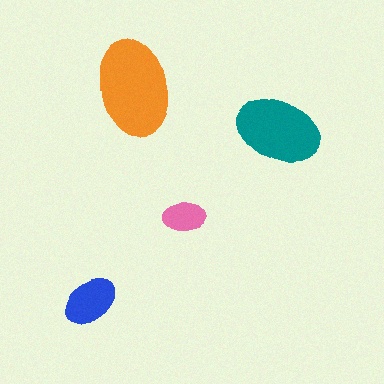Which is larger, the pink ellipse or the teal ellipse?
The teal one.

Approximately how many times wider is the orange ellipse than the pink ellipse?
About 2.5 times wider.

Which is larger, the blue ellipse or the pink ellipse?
The blue one.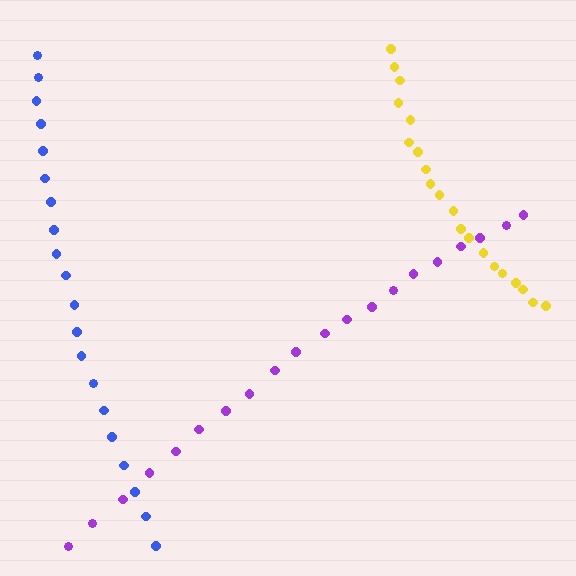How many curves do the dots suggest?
There are 3 distinct paths.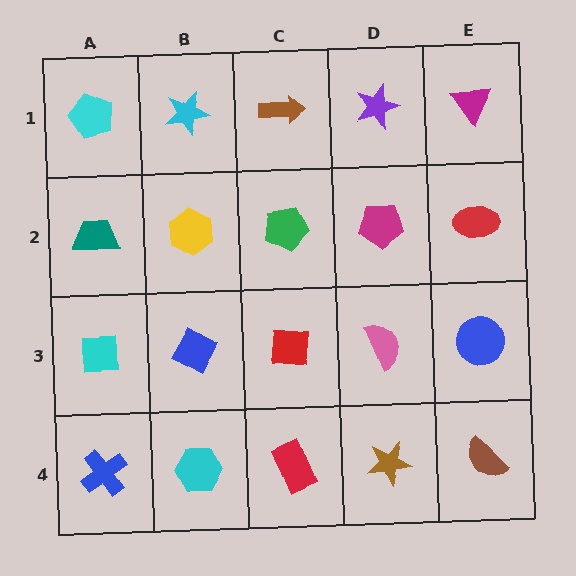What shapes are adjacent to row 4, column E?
A blue circle (row 3, column E), a brown star (row 4, column D).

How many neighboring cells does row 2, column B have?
4.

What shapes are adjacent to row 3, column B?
A yellow hexagon (row 2, column B), a cyan hexagon (row 4, column B), a cyan square (row 3, column A), a red square (row 3, column C).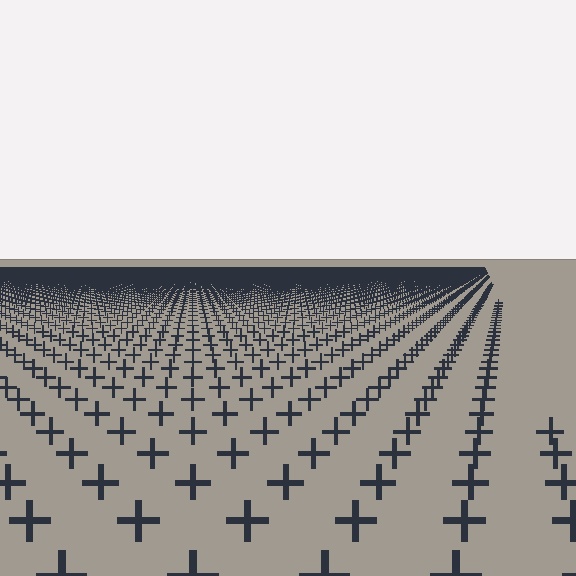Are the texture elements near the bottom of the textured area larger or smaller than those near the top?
Larger. Near the bottom, elements are closer to the viewer and appear at a bigger on-screen size.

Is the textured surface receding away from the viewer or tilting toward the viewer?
The surface is receding away from the viewer. Texture elements get smaller and denser toward the top.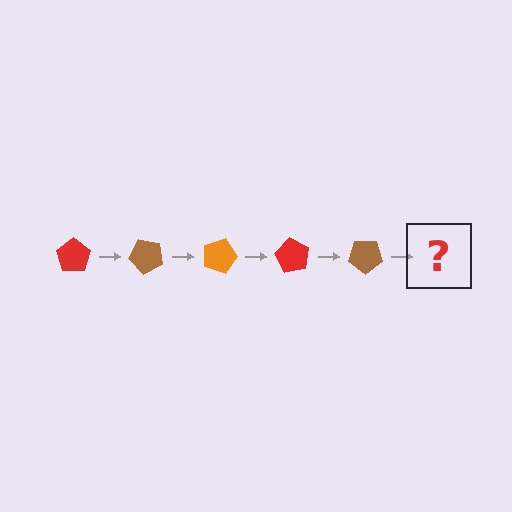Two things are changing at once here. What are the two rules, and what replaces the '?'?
The two rules are that it rotates 45 degrees each step and the color cycles through red, brown, and orange. The '?' should be an orange pentagon, rotated 225 degrees from the start.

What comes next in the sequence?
The next element should be an orange pentagon, rotated 225 degrees from the start.